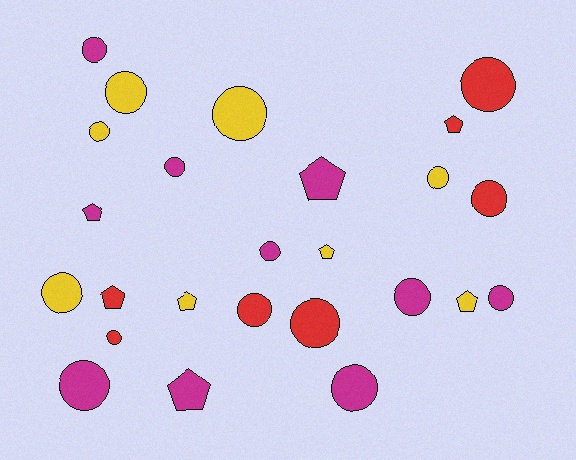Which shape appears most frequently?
Circle, with 17 objects.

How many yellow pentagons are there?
There are 3 yellow pentagons.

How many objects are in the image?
There are 25 objects.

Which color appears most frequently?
Magenta, with 10 objects.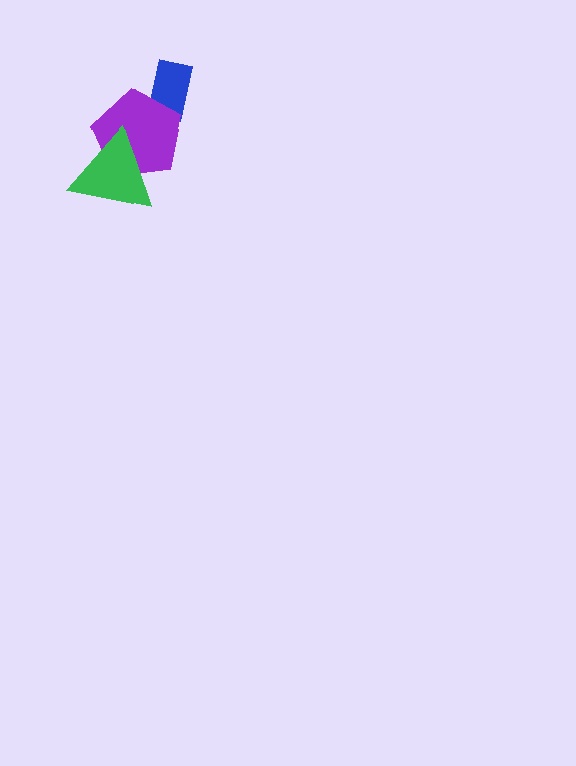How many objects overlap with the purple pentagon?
2 objects overlap with the purple pentagon.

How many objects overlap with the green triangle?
1 object overlaps with the green triangle.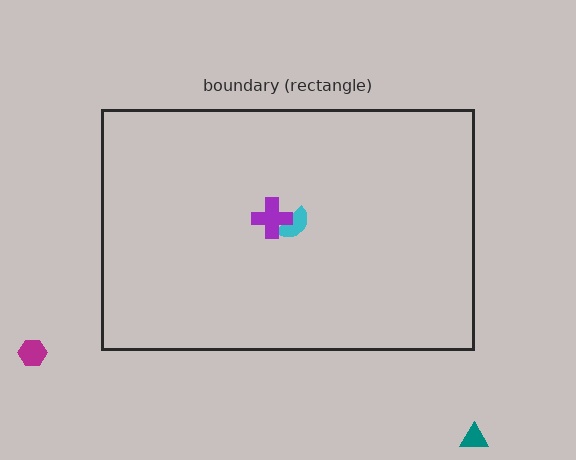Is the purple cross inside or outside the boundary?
Inside.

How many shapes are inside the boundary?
2 inside, 2 outside.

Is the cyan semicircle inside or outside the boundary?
Inside.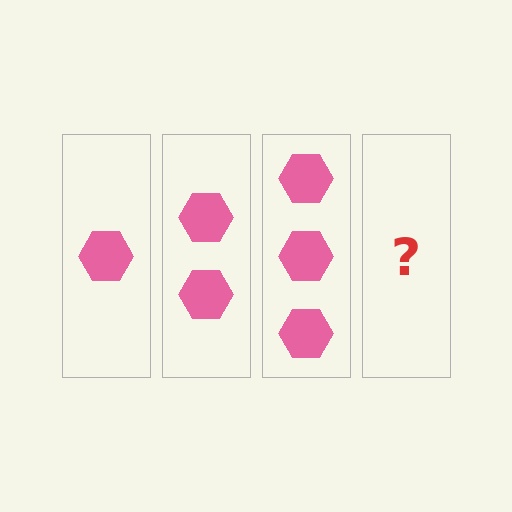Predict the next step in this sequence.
The next step is 4 hexagons.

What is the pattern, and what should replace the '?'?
The pattern is that each step adds one more hexagon. The '?' should be 4 hexagons.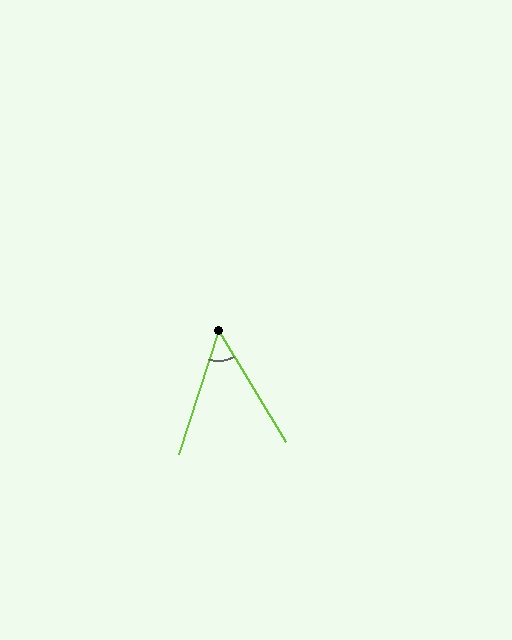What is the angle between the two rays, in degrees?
Approximately 49 degrees.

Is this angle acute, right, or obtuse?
It is acute.